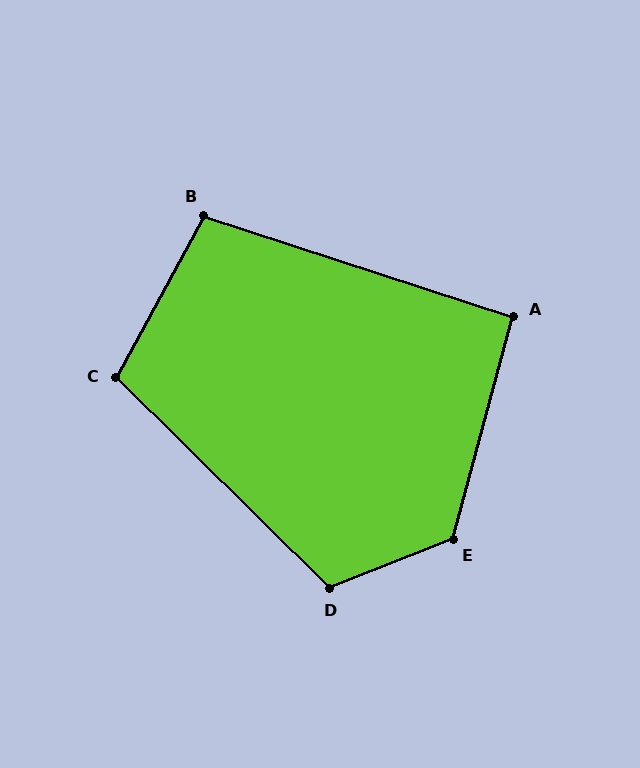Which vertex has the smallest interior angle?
A, at approximately 93 degrees.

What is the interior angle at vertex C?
Approximately 106 degrees (obtuse).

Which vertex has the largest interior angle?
E, at approximately 127 degrees.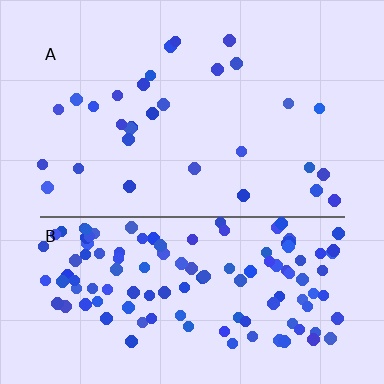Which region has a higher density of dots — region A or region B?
B (the bottom).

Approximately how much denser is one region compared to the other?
Approximately 4.2× — region B over region A.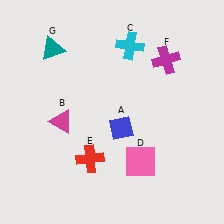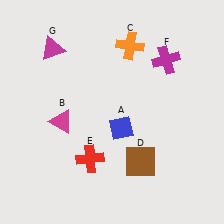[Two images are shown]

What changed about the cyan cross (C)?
In Image 1, C is cyan. In Image 2, it changed to orange.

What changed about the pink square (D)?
In Image 1, D is pink. In Image 2, it changed to brown.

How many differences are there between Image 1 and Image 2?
There are 3 differences between the two images.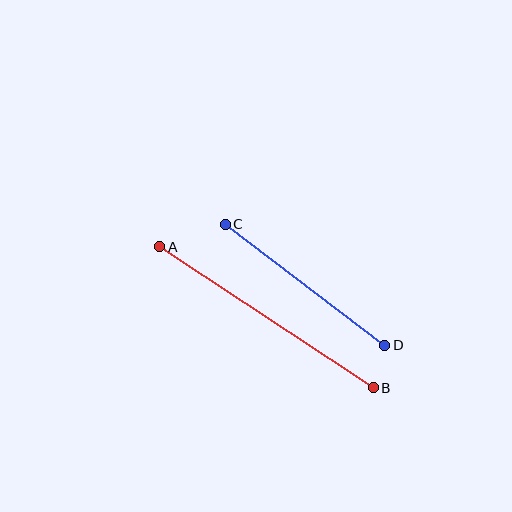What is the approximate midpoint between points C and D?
The midpoint is at approximately (305, 285) pixels.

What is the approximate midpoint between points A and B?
The midpoint is at approximately (267, 317) pixels.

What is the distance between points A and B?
The distance is approximately 256 pixels.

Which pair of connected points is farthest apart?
Points A and B are farthest apart.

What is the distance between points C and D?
The distance is approximately 200 pixels.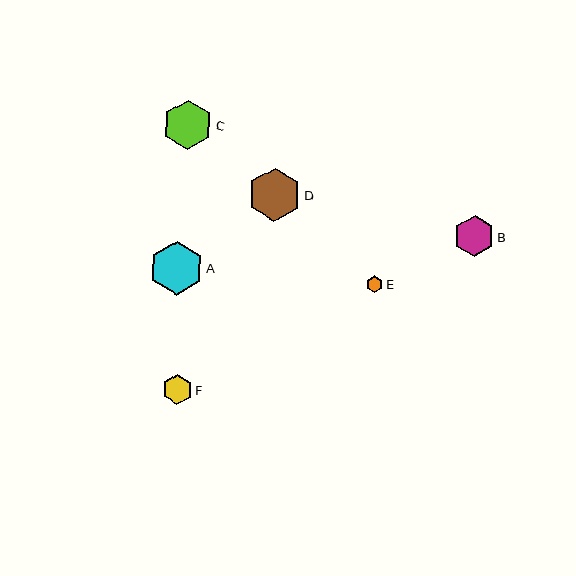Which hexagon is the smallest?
Hexagon E is the smallest with a size of approximately 17 pixels.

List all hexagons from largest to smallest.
From largest to smallest: A, D, C, B, F, E.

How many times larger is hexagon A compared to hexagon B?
Hexagon A is approximately 1.3 times the size of hexagon B.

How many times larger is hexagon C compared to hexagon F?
Hexagon C is approximately 1.7 times the size of hexagon F.